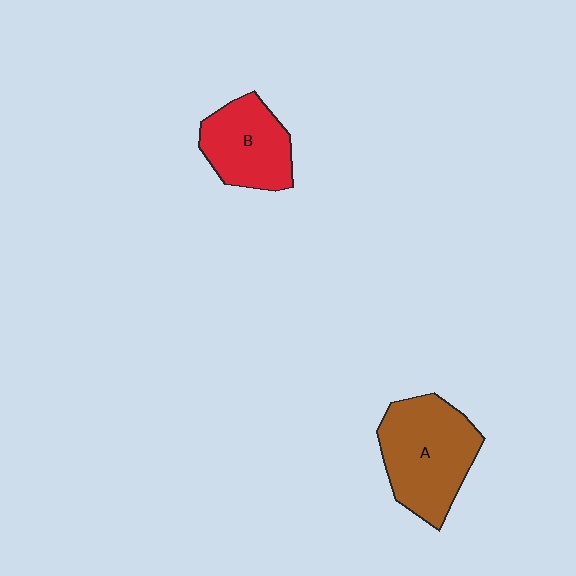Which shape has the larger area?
Shape A (brown).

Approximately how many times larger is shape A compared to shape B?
Approximately 1.4 times.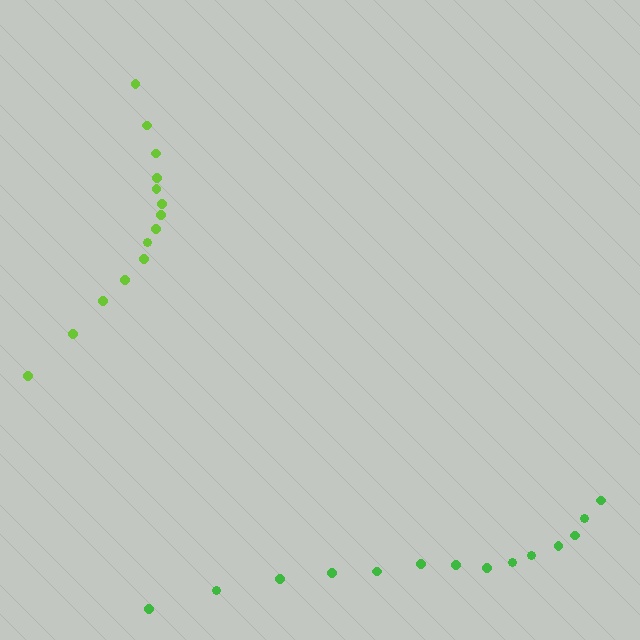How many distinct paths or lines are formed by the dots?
There are 2 distinct paths.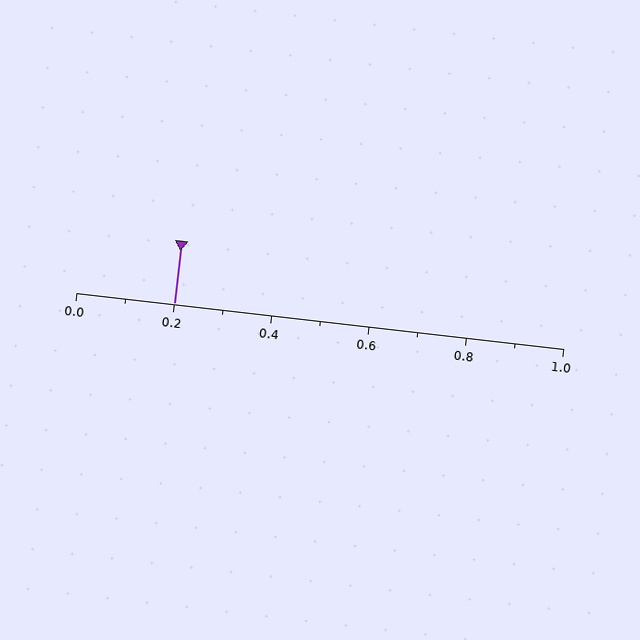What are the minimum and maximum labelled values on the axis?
The axis runs from 0.0 to 1.0.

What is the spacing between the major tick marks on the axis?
The major ticks are spaced 0.2 apart.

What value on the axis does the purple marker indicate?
The marker indicates approximately 0.2.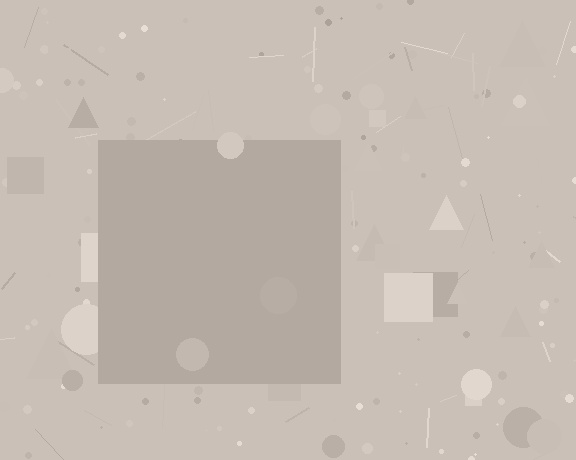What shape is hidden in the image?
A square is hidden in the image.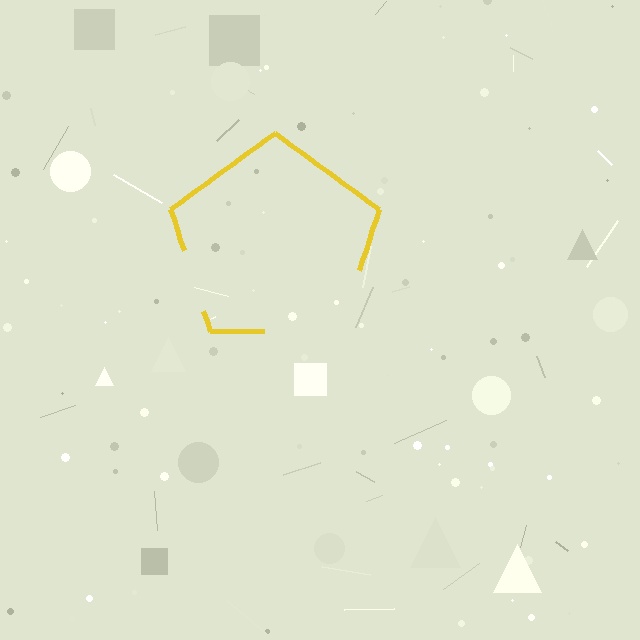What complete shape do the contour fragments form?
The contour fragments form a pentagon.